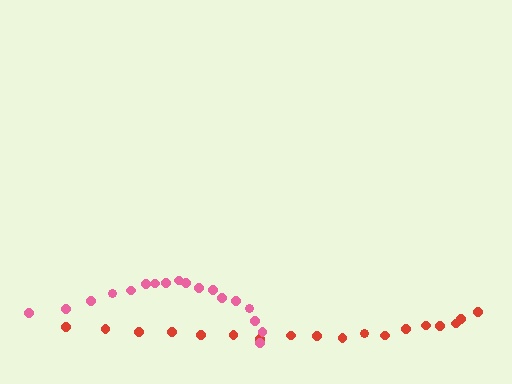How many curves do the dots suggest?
There are 2 distinct paths.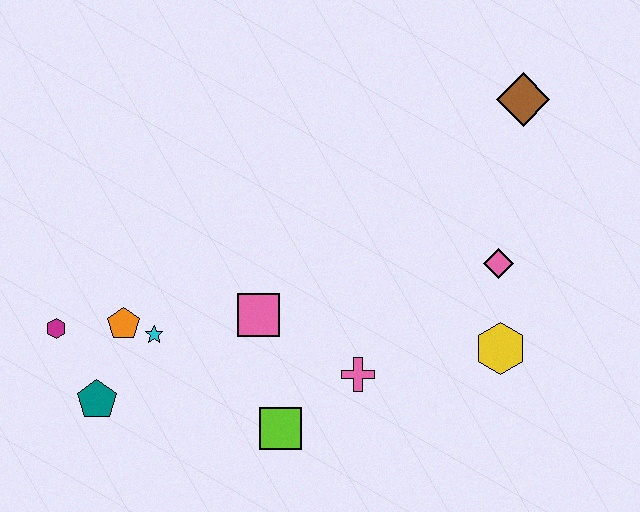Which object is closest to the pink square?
The cyan star is closest to the pink square.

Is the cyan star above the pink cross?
Yes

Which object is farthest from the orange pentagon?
The brown diamond is farthest from the orange pentagon.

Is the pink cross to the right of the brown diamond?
No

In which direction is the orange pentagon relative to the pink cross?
The orange pentagon is to the left of the pink cross.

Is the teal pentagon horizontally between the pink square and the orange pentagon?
No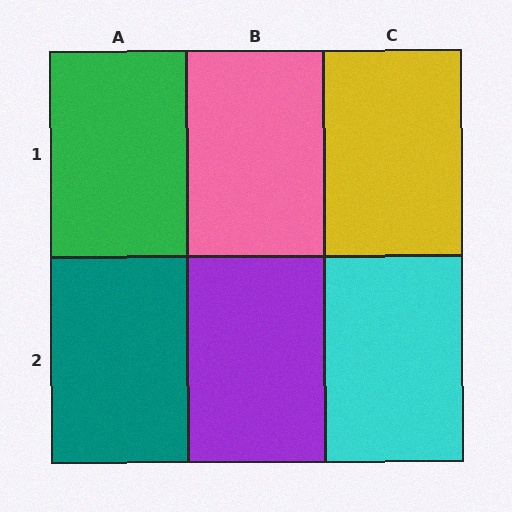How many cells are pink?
1 cell is pink.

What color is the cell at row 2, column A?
Teal.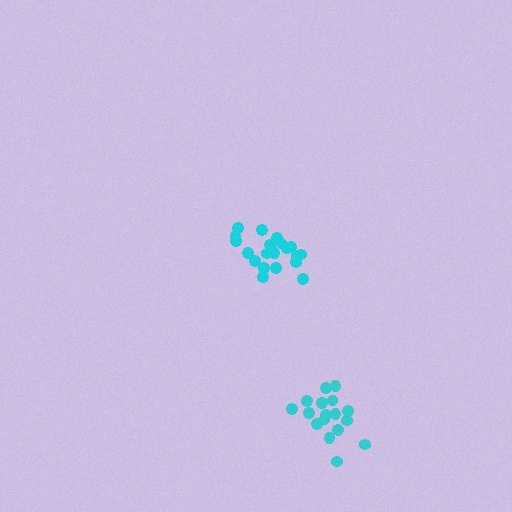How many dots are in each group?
Group 1: 20 dots, Group 2: 17 dots (37 total).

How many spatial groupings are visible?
There are 2 spatial groupings.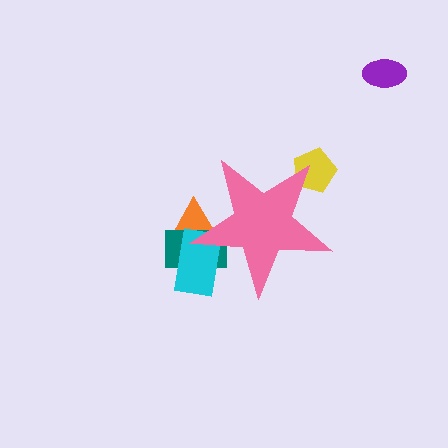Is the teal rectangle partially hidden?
Yes, the teal rectangle is partially hidden behind the pink star.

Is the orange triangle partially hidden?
Yes, the orange triangle is partially hidden behind the pink star.